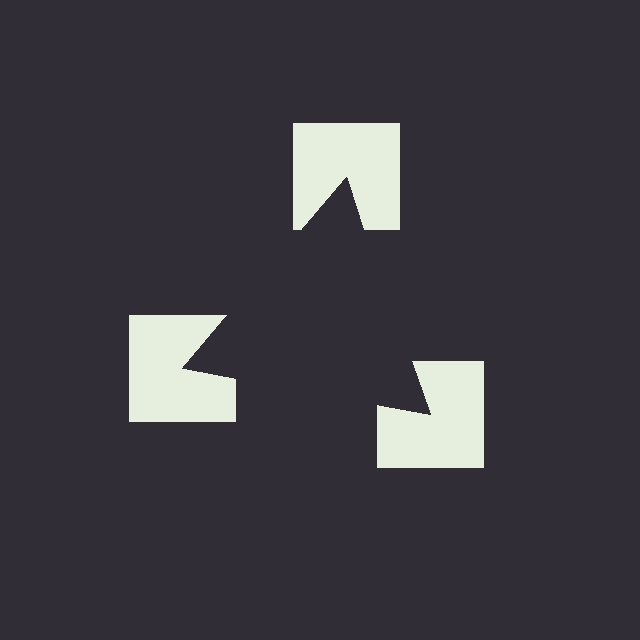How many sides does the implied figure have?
3 sides.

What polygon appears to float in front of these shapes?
An illusory triangle — its edges are inferred from the aligned wedge cuts in the notched squares, not physically drawn.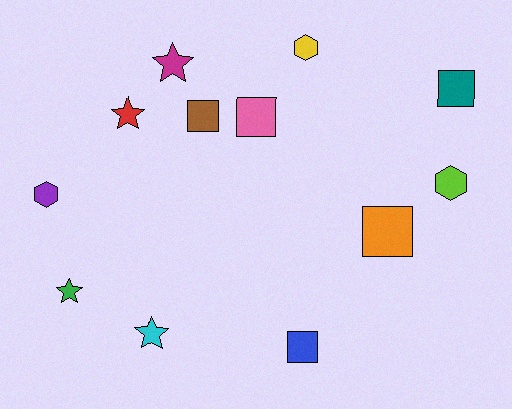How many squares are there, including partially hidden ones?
There are 5 squares.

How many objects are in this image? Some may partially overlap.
There are 12 objects.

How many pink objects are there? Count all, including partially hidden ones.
There is 1 pink object.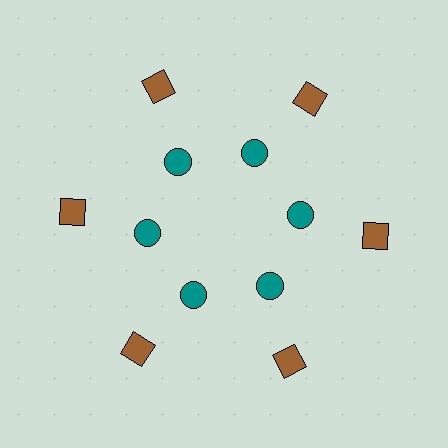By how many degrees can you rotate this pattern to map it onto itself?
The pattern maps onto itself every 60 degrees of rotation.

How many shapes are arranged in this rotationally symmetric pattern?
There are 12 shapes, arranged in 6 groups of 2.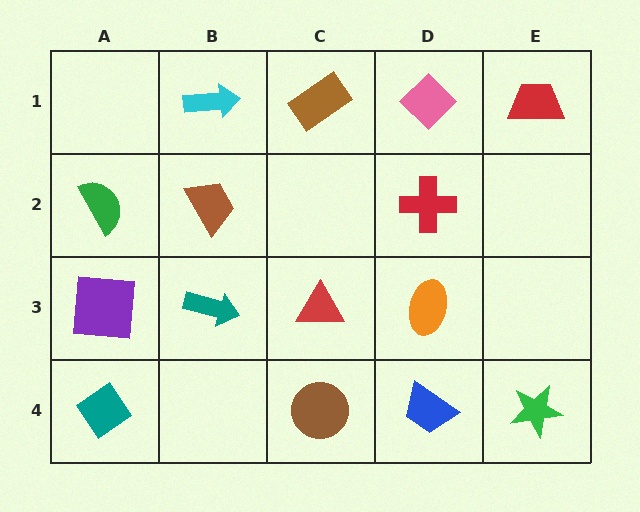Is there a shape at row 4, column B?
No, that cell is empty.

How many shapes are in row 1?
4 shapes.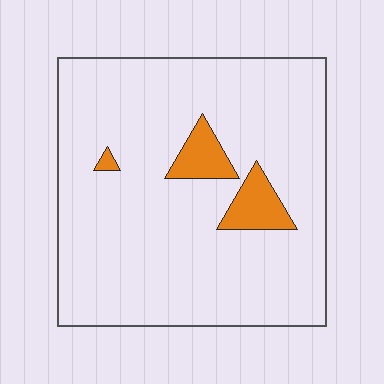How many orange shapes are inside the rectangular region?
3.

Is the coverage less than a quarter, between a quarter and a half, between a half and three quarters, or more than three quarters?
Less than a quarter.